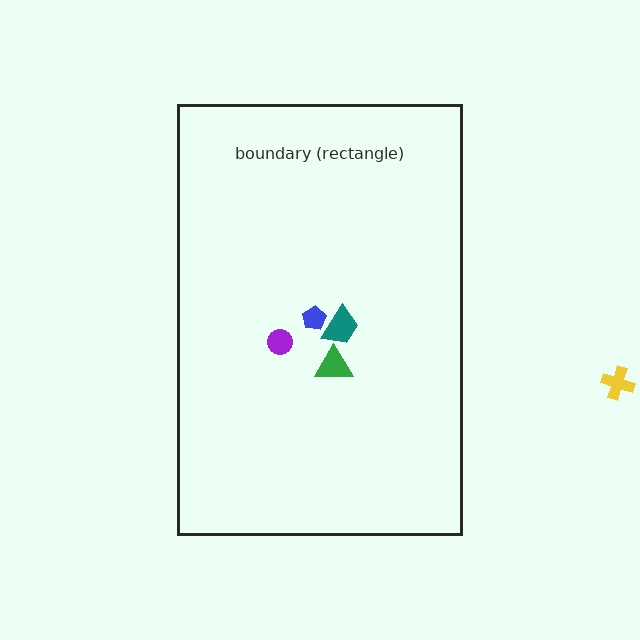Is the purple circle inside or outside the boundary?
Inside.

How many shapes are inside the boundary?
4 inside, 1 outside.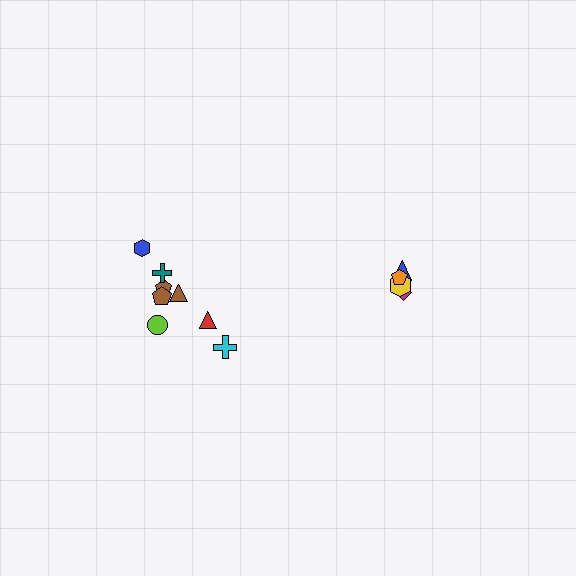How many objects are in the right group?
There are 4 objects.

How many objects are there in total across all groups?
There are 12 objects.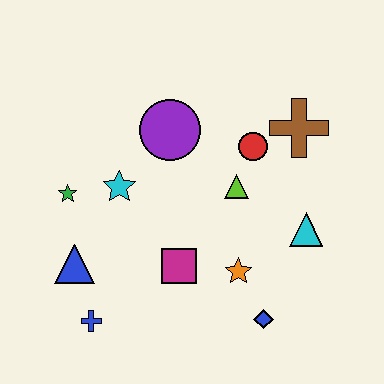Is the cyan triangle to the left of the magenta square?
No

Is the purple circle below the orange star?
No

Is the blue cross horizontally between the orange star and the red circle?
No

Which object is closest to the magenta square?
The orange star is closest to the magenta square.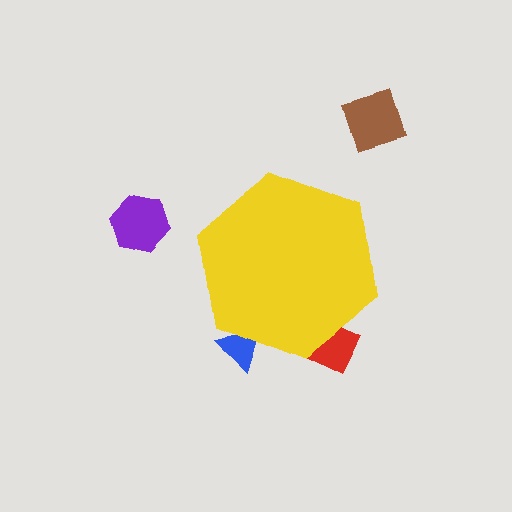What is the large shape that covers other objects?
A yellow hexagon.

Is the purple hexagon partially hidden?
No, the purple hexagon is fully visible.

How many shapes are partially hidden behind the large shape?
2 shapes are partially hidden.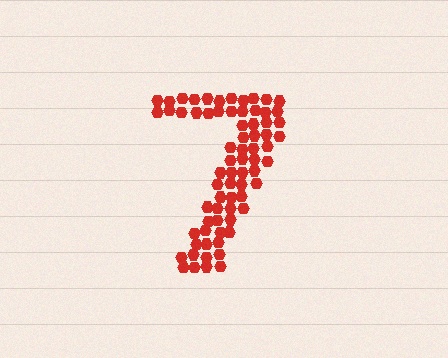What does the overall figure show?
The overall figure shows the digit 7.